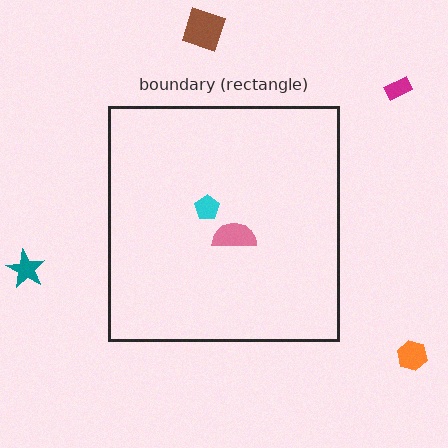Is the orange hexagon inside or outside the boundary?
Outside.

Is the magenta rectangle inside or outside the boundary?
Outside.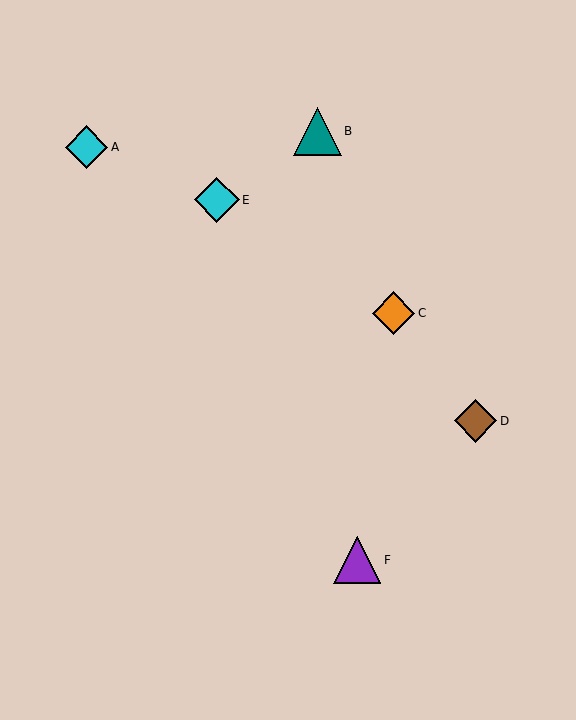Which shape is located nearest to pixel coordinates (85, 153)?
The cyan diamond (labeled A) at (87, 147) is nearest to that location.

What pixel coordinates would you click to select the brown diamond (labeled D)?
Click at (476, 421) to select the brown diamond D.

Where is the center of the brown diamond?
The center of the brown diamond is at (476, 421).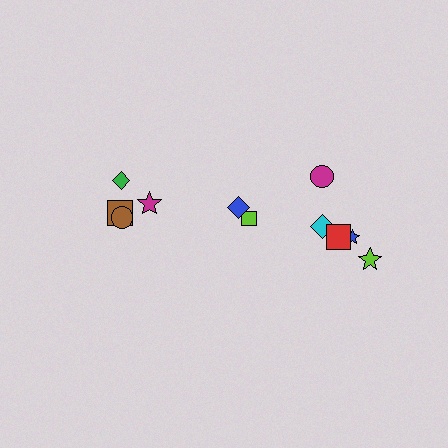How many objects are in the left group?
There are 4 objects.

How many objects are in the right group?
There are 7 objects.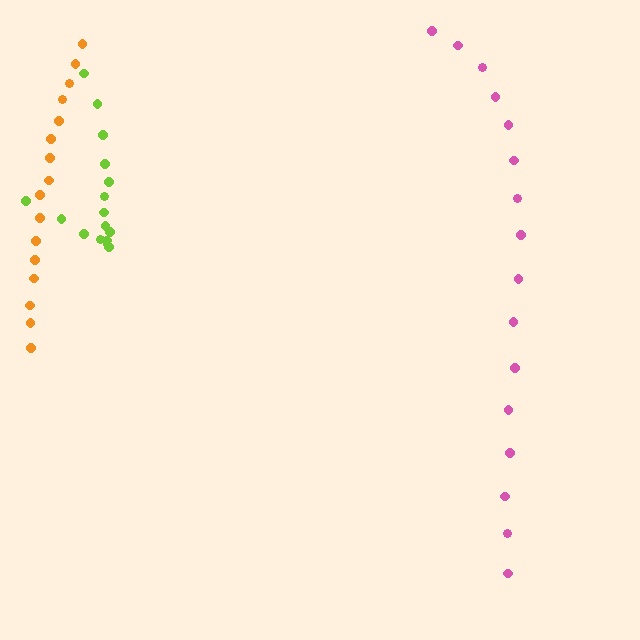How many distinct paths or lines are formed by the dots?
There are 3 distinct paths.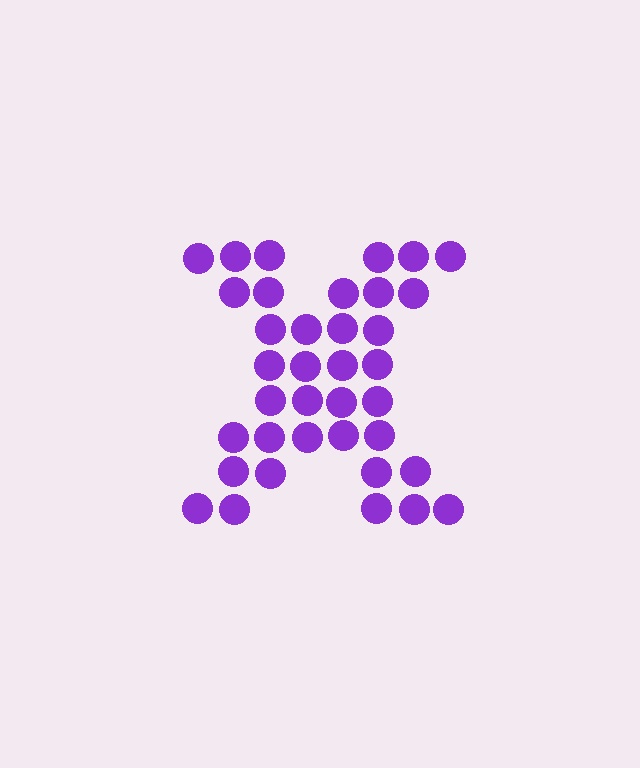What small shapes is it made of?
It is made of small circles.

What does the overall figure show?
The overall figure shows the letter X.